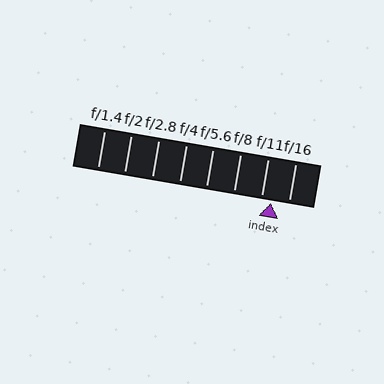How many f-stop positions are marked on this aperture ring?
There are 8 f-stop positions marked.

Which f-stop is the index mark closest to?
The index mark is closest to f/11.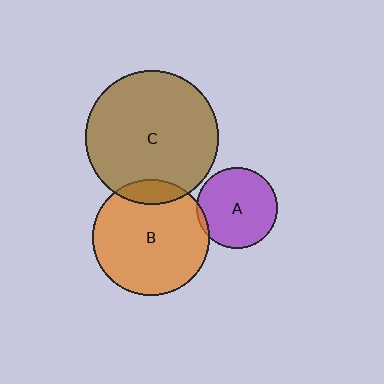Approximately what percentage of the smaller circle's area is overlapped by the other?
Approximately 5%.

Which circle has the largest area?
Circle C (brown).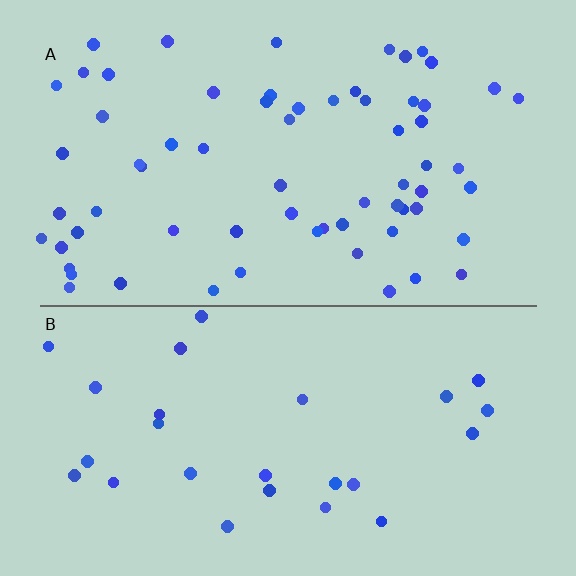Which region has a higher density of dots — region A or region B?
A (the top).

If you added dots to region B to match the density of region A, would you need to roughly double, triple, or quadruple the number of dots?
Approximately double.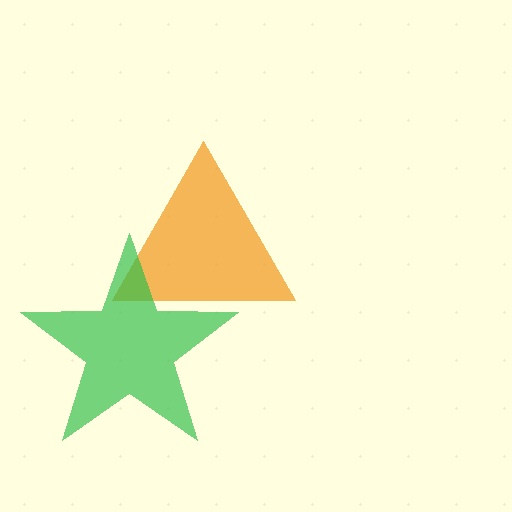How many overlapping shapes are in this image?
There are 2 overlapping shapes in the image.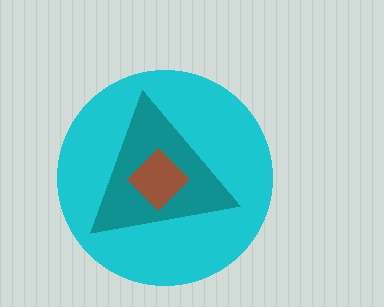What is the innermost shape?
The brown diamond.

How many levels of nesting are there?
3.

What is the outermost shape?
The cyan circle.